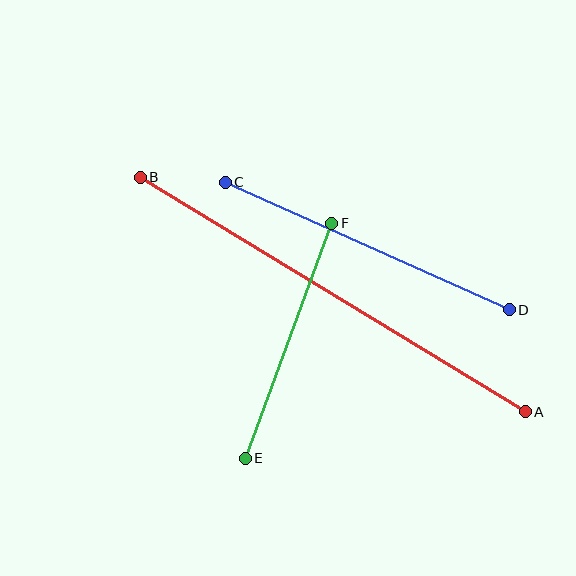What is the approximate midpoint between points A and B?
The midpoint is at approximately (333, 295) pixels.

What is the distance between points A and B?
The distance is approximately 451 pixels.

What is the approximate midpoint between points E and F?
The midpoint is at approximately (288, 341) pixels.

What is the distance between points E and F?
The distance is approximately 250 pixels.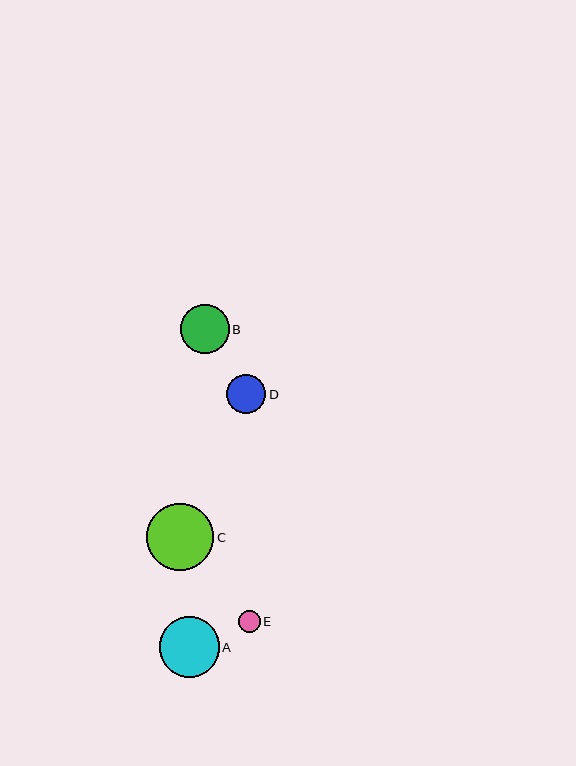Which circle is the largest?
Circle C is the largest with a size of approximately 67 pixels.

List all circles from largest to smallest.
From largest to smallest: C, A, B, D, E.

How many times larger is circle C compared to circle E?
Circle C is approximately 3.0 times the size of circle E.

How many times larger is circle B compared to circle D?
Circle B is approximately 1.3 times the size of circle D.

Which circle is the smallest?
Circle E is the smallest with a size of approximately 22 pixels.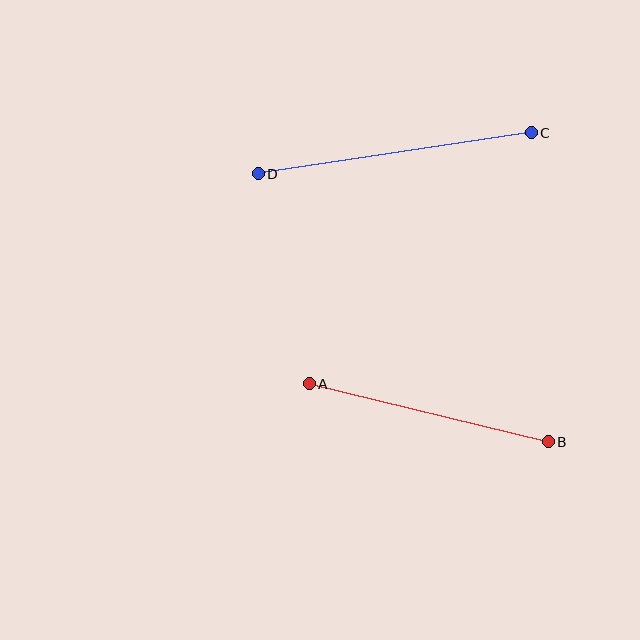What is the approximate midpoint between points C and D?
The midpoint is at approximately (395, 153) pixels.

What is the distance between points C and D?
The distance is approximately 276 pixels.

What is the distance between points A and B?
The distance is approximately 246 pixels.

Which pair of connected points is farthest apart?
Points C and D are farthest apart.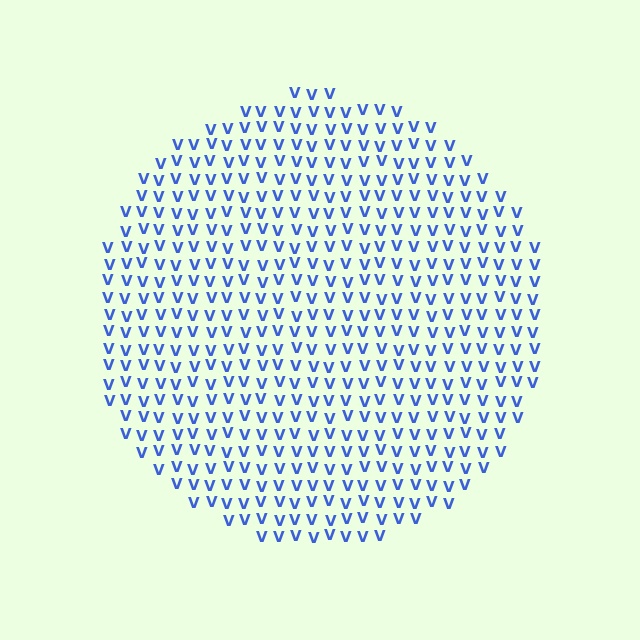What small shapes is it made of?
It is made of small letter V's.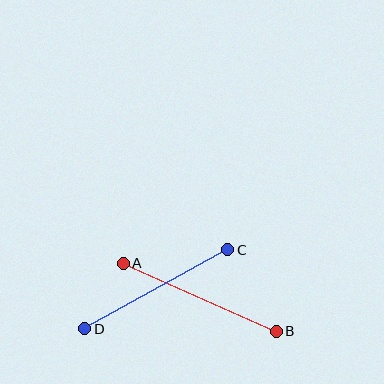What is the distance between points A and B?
The distance is approximately 167 pixels.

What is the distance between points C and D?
The distance is approximately 163 pixels.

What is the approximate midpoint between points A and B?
The midpoint is at approximately (200, 297) pixels.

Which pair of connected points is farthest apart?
Points A and B are farthest apart.